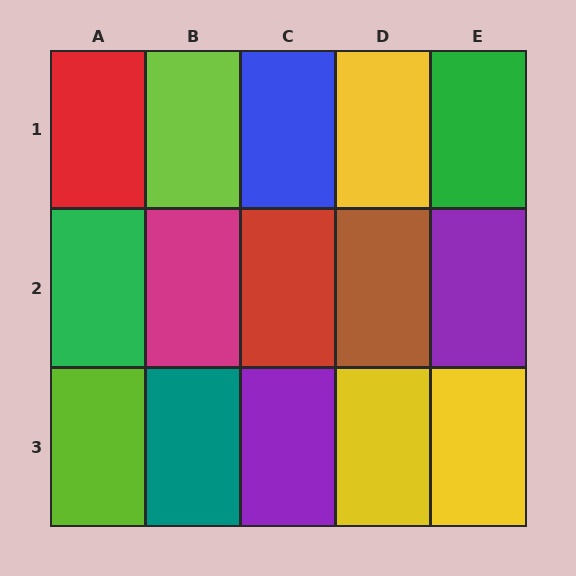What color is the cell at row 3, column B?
Teal.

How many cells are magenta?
1 cell is magenta.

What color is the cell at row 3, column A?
Lime.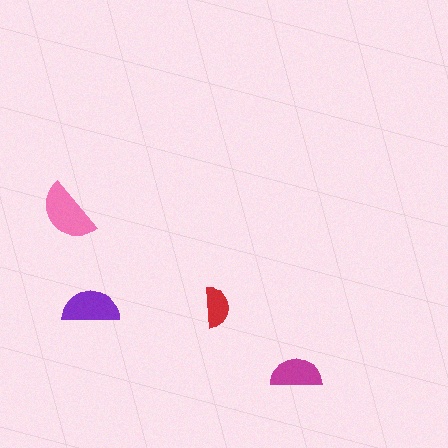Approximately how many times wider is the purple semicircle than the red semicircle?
About 1.5 times wider.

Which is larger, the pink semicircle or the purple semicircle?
The pink one.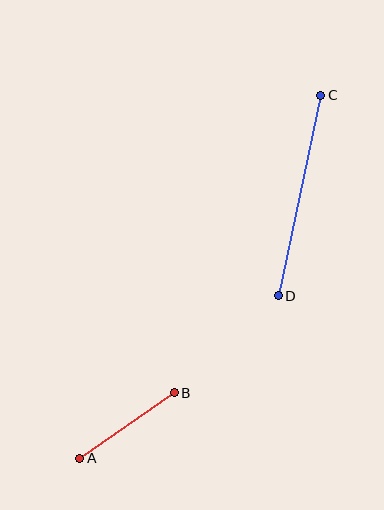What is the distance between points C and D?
The distance is approximately 205 pixels.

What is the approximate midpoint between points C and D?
The midpoint is at approximately (300, 195) pixels.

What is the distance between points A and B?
The distance is approximately 115 pixels.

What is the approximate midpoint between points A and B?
The midpoint is at approximately (127, 426) pixels.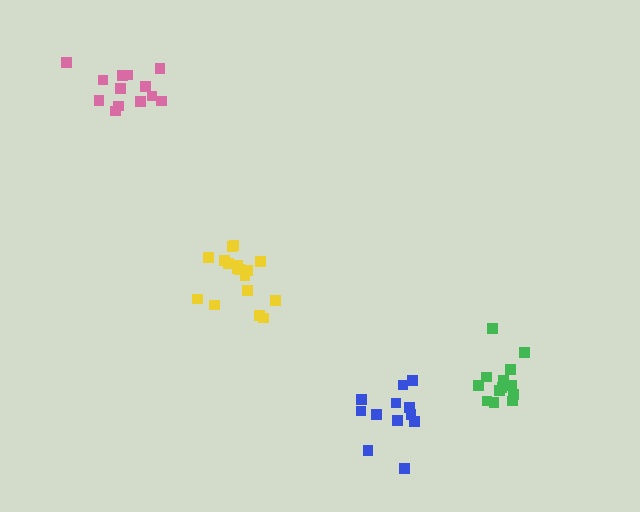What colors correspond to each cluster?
The clusters are colored: green, pink, blue, yellow.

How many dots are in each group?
Group 1: 14 dots, Group 2: 13 dots, Group 3: 12 dots, Group 4: 17 dots (56 total).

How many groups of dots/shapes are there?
There are 4 groups.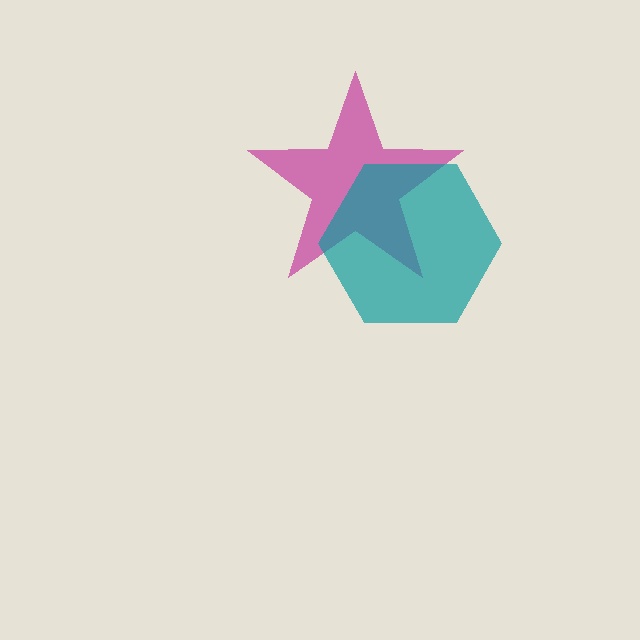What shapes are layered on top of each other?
The layered shapes are: a magenta star, a teal hexagon.